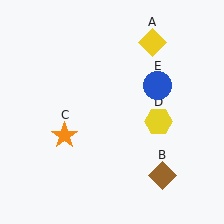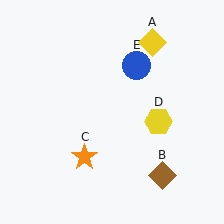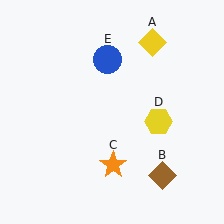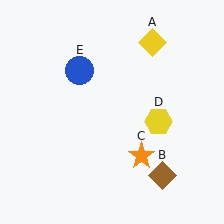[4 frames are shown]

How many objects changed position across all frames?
2 objects changed position: orange star (object C), blue circle (object E).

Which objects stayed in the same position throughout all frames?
Yellow diamond (object A) and brown diamond (object B) and yellow hexagon (object D) remained stationary.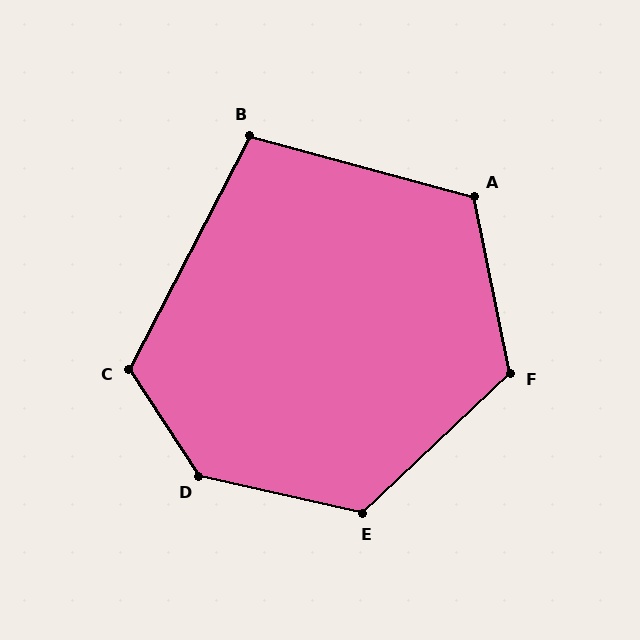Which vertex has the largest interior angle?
D, at approximately 136 degrees.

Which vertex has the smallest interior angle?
B, at approximately 102 degrees.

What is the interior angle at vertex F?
Approximately 122 degrees (obtuse).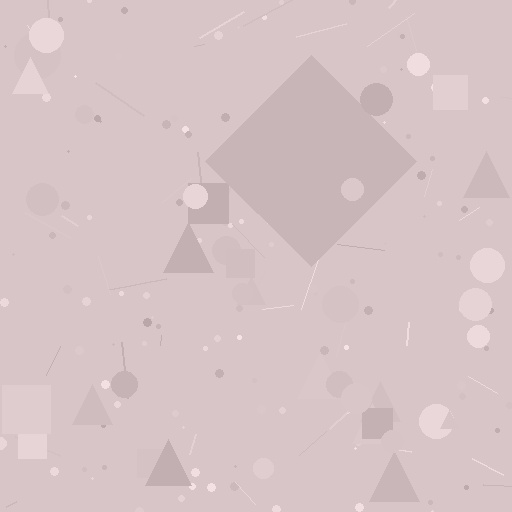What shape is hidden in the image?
A diamond is hidden in the image.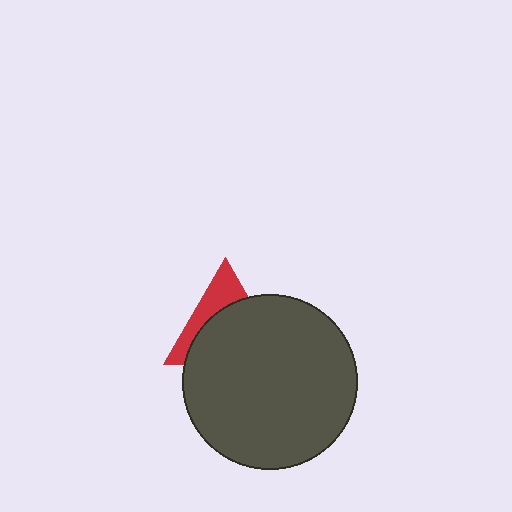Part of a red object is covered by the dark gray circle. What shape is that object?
It is a triangle.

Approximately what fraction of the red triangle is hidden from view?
Roughly 65% of the red triangle is hidden behind the dark gray circle.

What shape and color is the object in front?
The object in front is a dark gray circle.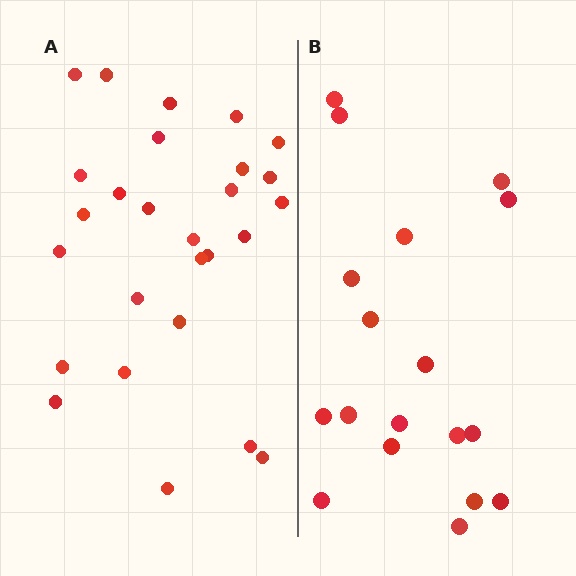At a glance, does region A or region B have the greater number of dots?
Region A (the left region) has more dots.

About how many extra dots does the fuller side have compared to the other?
Region A has roughly 8 or so more dots than region B.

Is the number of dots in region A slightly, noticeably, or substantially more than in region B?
Region A has substantially more. The ratio is roughly 1.5 to 1.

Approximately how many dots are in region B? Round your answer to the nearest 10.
About 20 dots. (The exact count is 18, which rounds to 20.)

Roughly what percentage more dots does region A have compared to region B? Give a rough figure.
About 50% more.